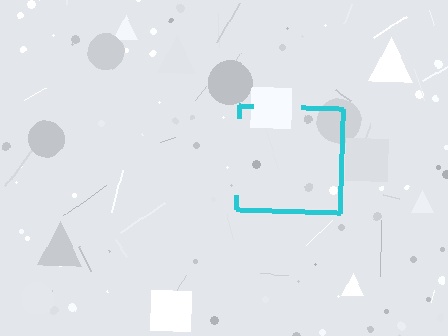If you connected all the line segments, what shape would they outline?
They would outline a square.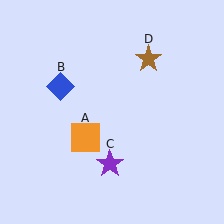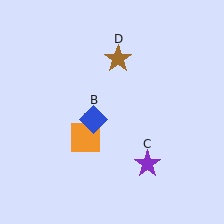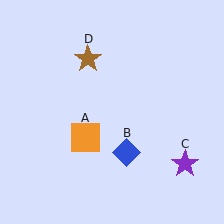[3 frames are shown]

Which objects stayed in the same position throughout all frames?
Orange square (object A) remained stationary.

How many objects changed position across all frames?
3 objects changed position: blue diamond (object B), purple star (object C), brown star (object D).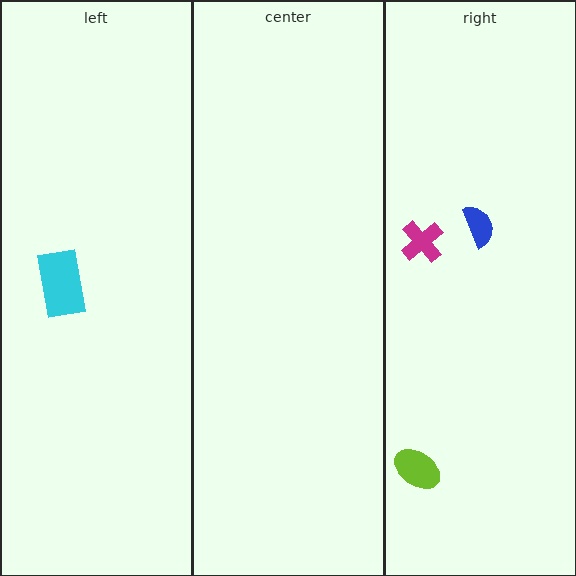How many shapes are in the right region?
3.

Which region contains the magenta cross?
The right region.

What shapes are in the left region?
The cyan rectangle.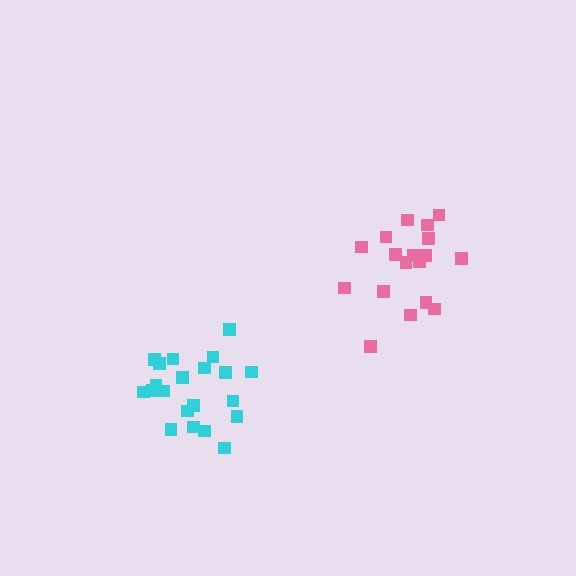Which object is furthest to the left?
The cyan cluster is leftmost.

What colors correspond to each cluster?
The clusters are colored: cyan, pink.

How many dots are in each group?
Group 1: 21 dots, Group 2: 18 dots (39 total).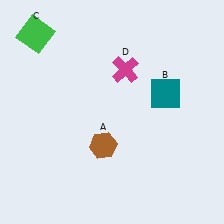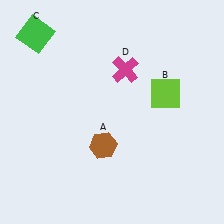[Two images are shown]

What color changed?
The square (B) changed from teal in Image 1 to lime in Image 2.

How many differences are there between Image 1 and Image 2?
There is 1 difference between the two images.